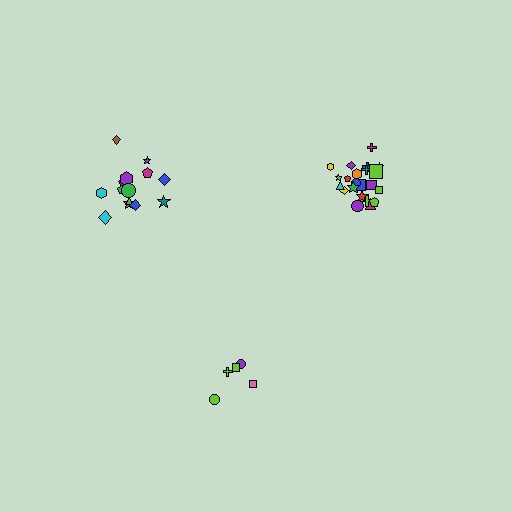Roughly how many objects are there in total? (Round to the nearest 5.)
Roughly 40 objects in total.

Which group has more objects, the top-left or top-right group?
The top-right group.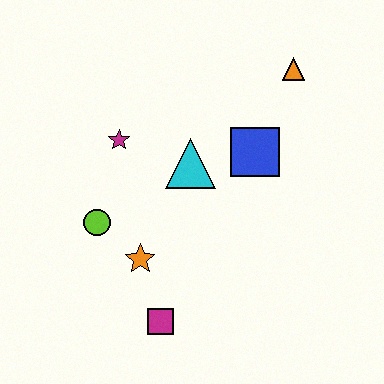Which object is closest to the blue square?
The cyan triangle is closest to the blue square.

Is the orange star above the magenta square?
Yes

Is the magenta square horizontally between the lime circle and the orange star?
No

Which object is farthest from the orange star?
The orange triangle is farthest from the orange star.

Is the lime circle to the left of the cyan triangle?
Yes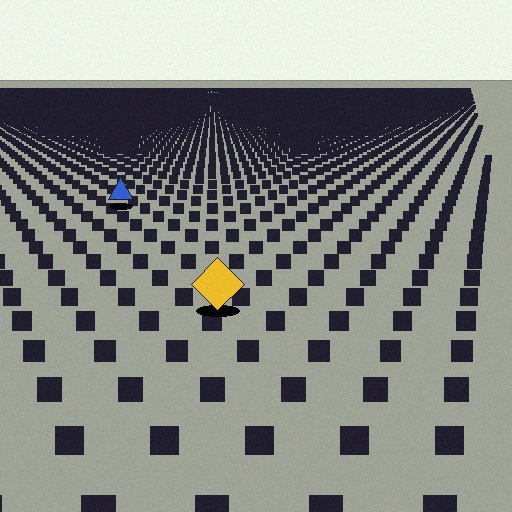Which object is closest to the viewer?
The yellow diamond is closest. The texture marks near it are larger and more spread out.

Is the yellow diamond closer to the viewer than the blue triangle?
Yes. The yellow diamond is closer — you can tell from the texture gradient: the ground texture is coarser near it.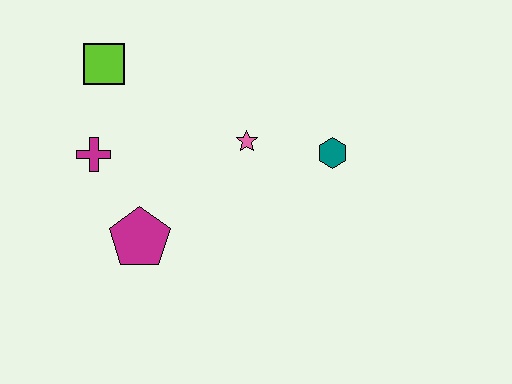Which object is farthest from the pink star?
The lime square is farthest from the pink star.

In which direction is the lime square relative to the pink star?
The lime square is to the left of the pink star.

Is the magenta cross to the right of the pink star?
No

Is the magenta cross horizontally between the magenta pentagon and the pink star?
No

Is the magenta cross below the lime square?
Yes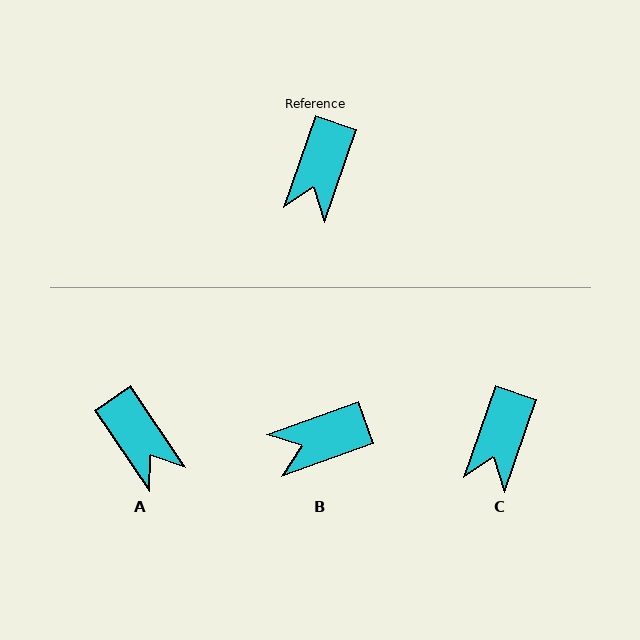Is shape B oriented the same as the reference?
No, it is off by about 51 degrees.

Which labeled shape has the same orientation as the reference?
C.